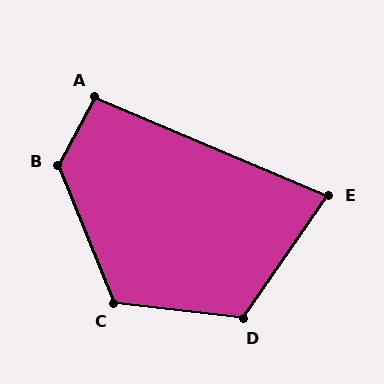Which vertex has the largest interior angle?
B, at approximately 130 degrees.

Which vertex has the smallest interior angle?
E, at approximately 78 degrees.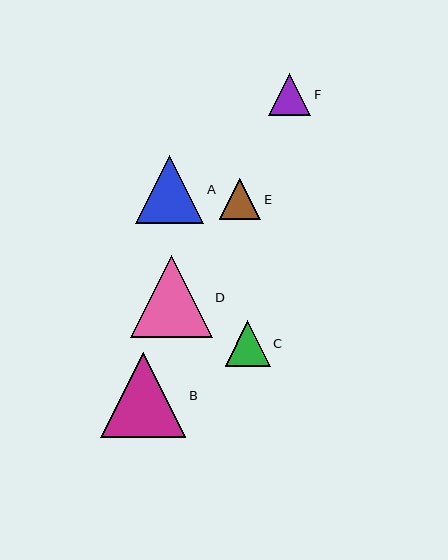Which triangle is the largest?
Triangle B is the largest with a size of approximately 85 pixels.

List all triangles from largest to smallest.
From largest to smallest: B, D, A, C, F, E.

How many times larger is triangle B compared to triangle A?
Triangle B is approximately 1.2 times the size of triangle A.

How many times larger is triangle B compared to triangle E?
Triangle B is approximately 2.1 times the size of triangle E.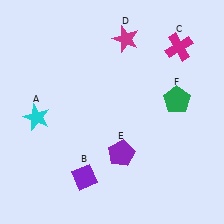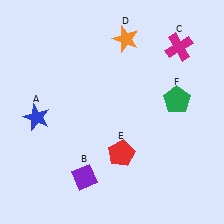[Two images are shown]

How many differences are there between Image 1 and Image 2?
There are 3 differences between the two images.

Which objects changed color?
A changed from cyan to blue. D changed from magenta to orange. E changed from purple to red.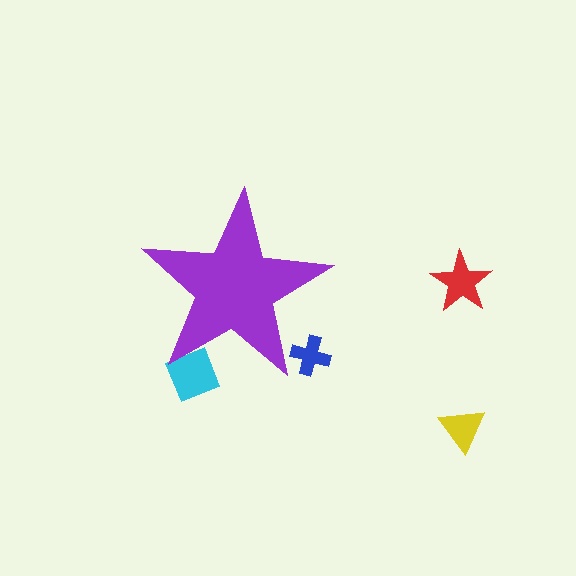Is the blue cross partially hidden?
Yes, the blue cross is partially hidden behind the purple star.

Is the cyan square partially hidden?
Yes, the cyan square is partially hidden behind the purple star.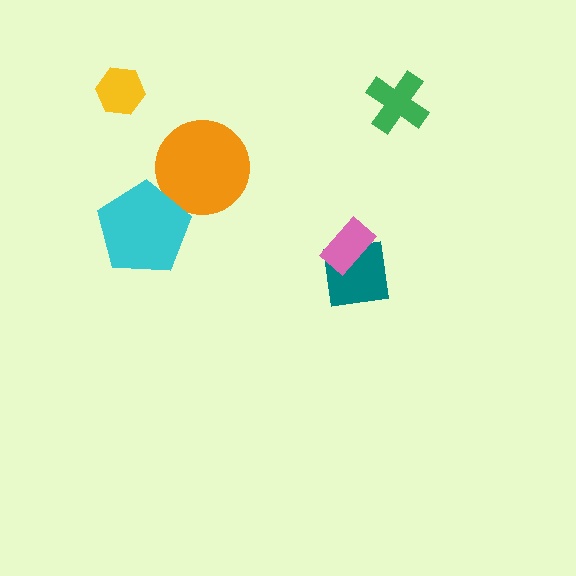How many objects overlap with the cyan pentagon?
1 object overlaps with the cyan pentagon.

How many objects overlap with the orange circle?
1 object overlaps with the orange circle.